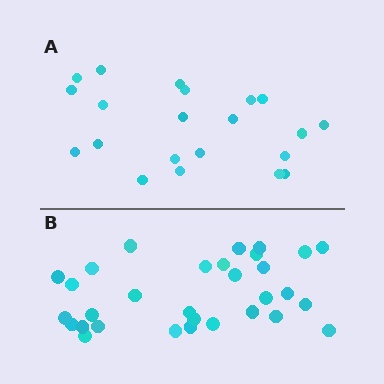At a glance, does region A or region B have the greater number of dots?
Region B (the bottom region) has more dots.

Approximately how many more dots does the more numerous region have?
Region B has roughly 10 or so more dots than region A.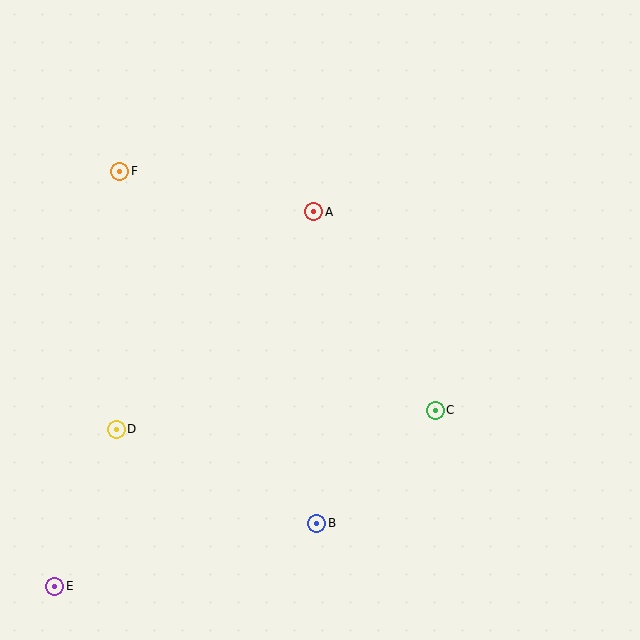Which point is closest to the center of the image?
Point A at (314, 212) is closest to the center.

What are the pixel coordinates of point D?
Point D is at (116, 429).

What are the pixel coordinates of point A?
Point A is at (314, 212).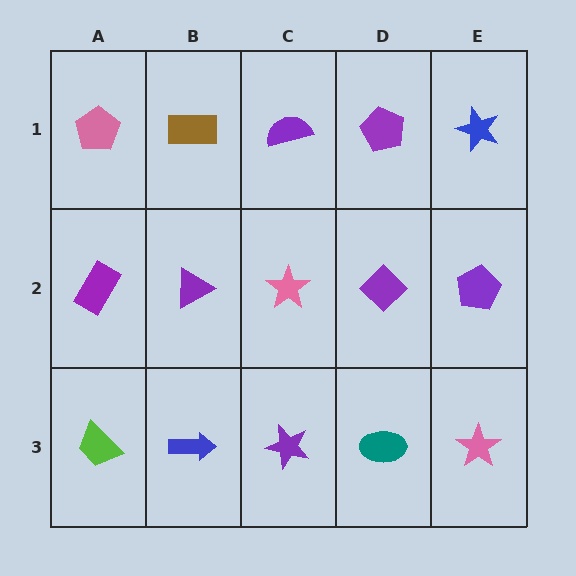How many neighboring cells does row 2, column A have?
3.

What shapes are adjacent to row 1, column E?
A purple pentagon (row 2, column E), a purple pentagon (row 1, column D).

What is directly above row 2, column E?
A blue star.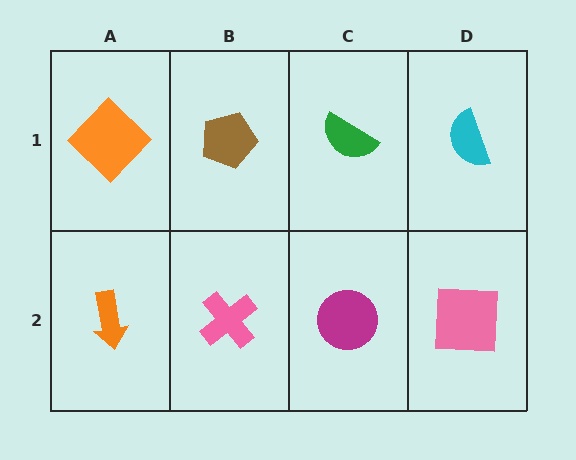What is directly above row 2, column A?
An orange diamond.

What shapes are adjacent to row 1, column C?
A magenta circle (row 2, column C), a brown pentagon (row 1, column B), a cyan semicircle (row 1, column D).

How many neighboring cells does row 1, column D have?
2.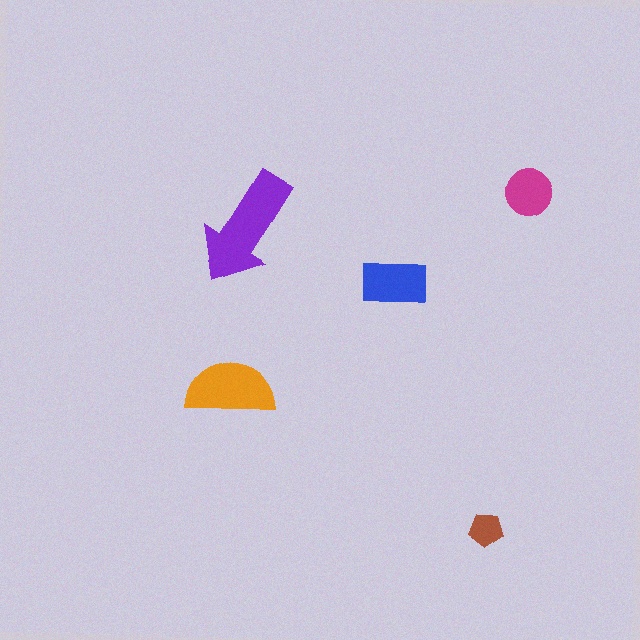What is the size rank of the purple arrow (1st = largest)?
1st.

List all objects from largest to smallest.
The purple arrow, the orange semicircle, the blue rectangle, the magenta circle, the brown pentagon.